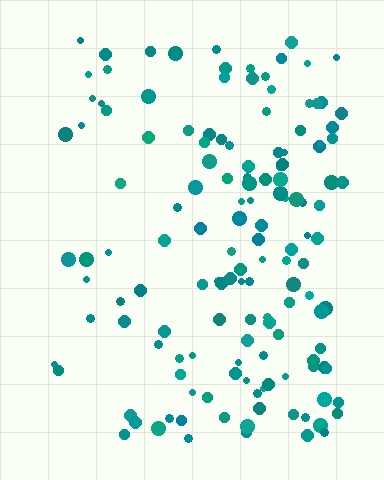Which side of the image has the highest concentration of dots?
The right.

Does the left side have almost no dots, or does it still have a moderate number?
Still a moderate number, just noticeably fewer than the right.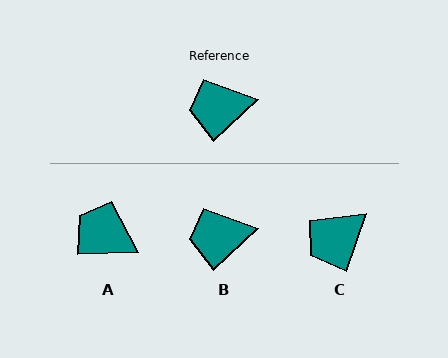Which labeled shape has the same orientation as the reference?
B.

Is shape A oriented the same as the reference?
No, it is off by about 42 degrees.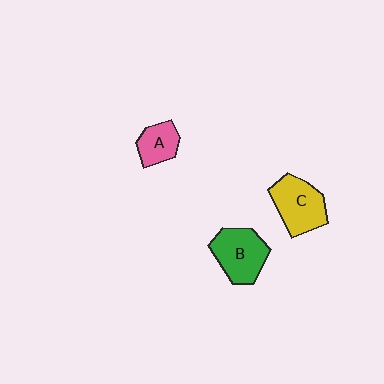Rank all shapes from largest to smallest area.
From largest to smallest: C (yellow), B (green), A (pink).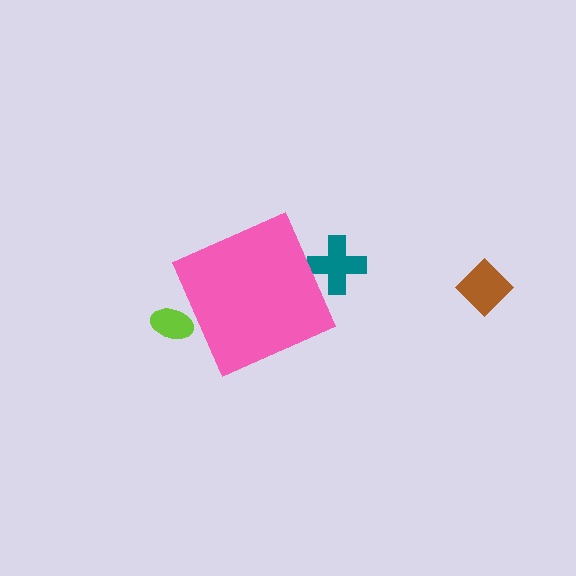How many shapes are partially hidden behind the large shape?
2 shapes are partially hidden.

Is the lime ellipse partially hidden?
Yes, the lime ellipse is partially hidden behind the pink diamond.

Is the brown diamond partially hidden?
No, the brown diamond is fully visible.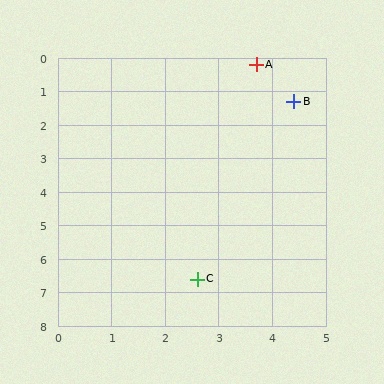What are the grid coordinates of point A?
Point A is at approximately (3.7, 0.2).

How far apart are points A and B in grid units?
Points A and B are about 1.3 grid units apart.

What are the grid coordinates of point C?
Point C is at approximately (2.6, 6.6).